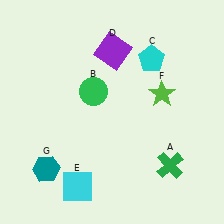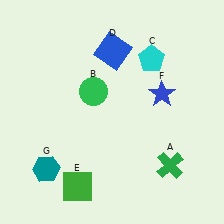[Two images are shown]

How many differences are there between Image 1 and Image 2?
There are 3 differences between the two images.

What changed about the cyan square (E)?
In Image 1, E is cyan. In Image 2, it changed to green.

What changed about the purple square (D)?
In Image 1, D is purple. In Image 2, it changed to blue.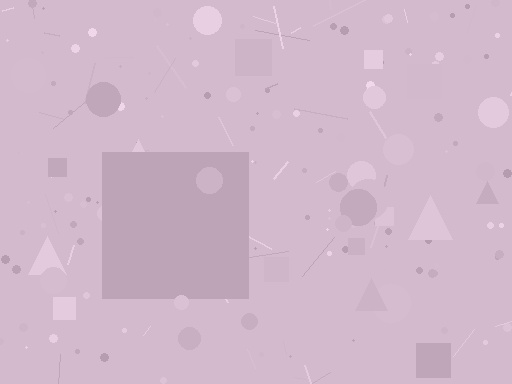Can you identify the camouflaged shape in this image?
The camouflaged shape is a square.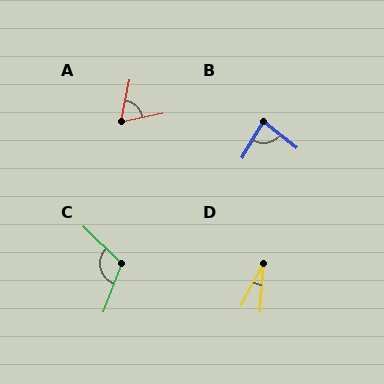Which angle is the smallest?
D, at approximately 24 degrees.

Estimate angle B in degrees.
Approximately 82 degrees.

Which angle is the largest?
C, at approximately 113 degrees.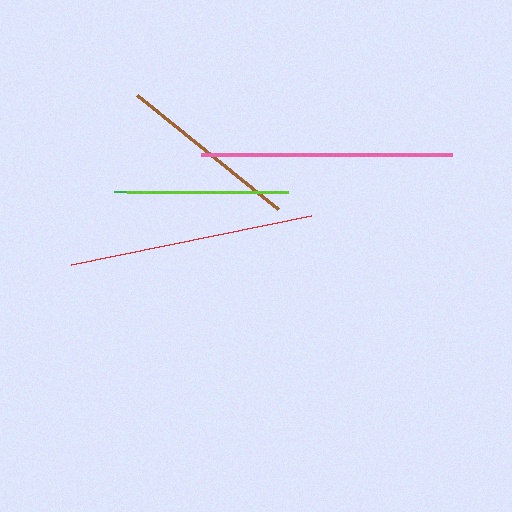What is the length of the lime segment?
The lime segment is approximately 161 pixels long.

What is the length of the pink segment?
The pink segment is approximately 251 pixels long.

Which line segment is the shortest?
The green line is the shortest at approximately 146 pixels.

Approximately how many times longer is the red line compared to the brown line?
The red line is approximately 1.3 times the length of the brown line.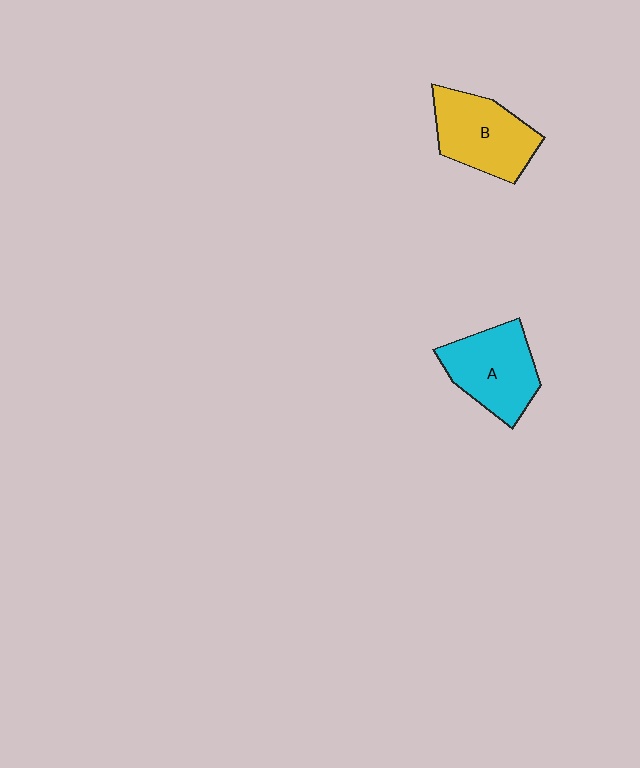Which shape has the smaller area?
Shape A (cyan).